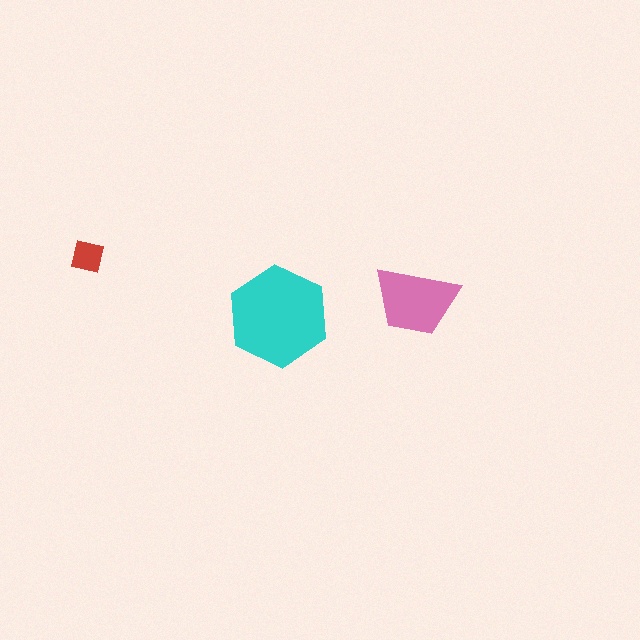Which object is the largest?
The cyan hexagon.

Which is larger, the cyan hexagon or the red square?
The cyan hexagon.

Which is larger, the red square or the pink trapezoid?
The pink trapezoid.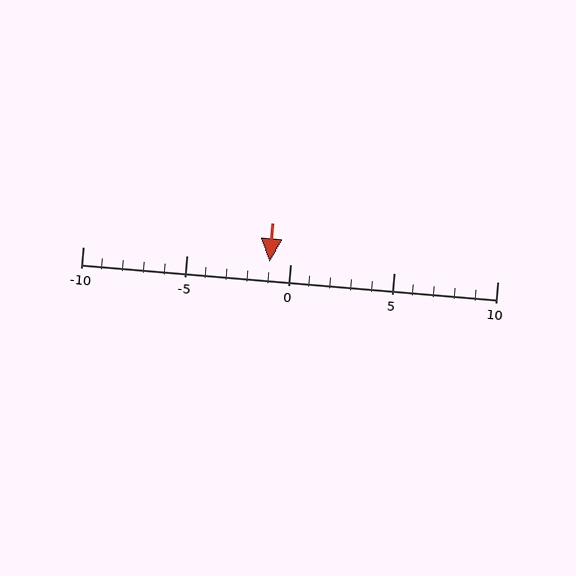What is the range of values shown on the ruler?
The ruler shows values from -10 to 10.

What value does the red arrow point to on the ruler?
The red arrow points to approximately -1.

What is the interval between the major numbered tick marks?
The major tick marks are spaced 5 units apart.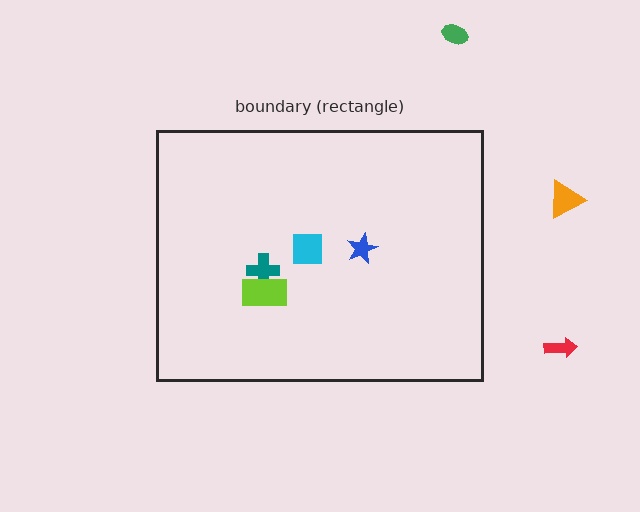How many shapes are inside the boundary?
4 inside, 3 outside.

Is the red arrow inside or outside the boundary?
Outside.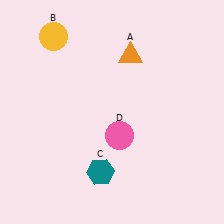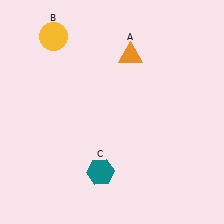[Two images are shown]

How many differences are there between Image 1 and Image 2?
There is 1 difference between the two images.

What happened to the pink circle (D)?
The pink circle (D) was removed in Image 2. It was in the bottom-right area of Image 1.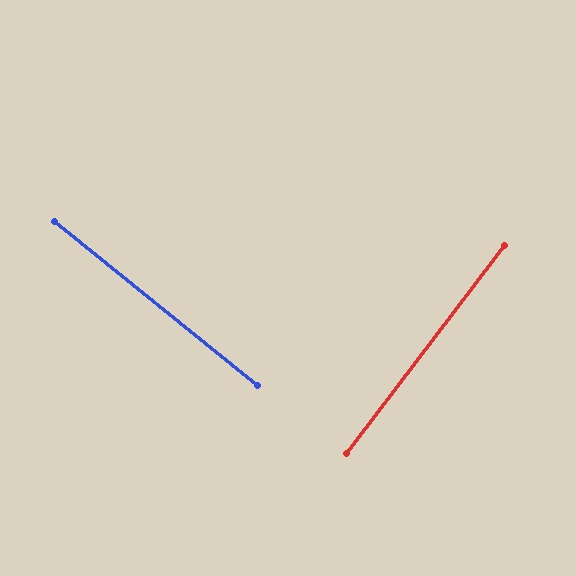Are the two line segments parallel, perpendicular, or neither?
Perpendicular — they meet at approximately 88°.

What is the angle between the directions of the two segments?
Approximately 88 degrees.